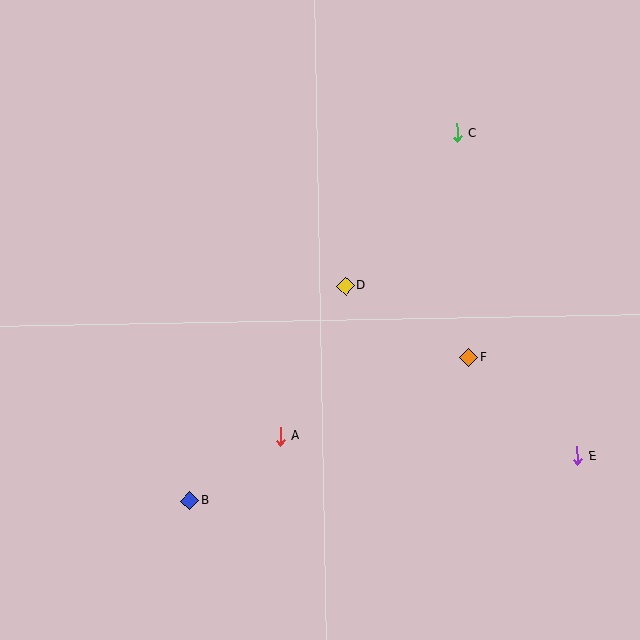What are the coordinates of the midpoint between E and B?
The midpoint between E and B is at (384, 478).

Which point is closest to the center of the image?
Point D at (345, 286) is closest to the center.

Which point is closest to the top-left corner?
Point D is closest to the top-left corner.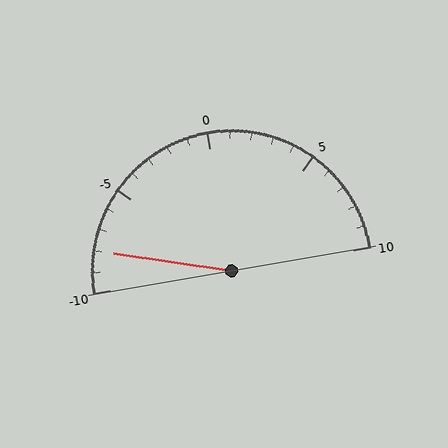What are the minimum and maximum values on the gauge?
The gauge ranges from -10 to 10.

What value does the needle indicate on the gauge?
The needle indicates approximately -8.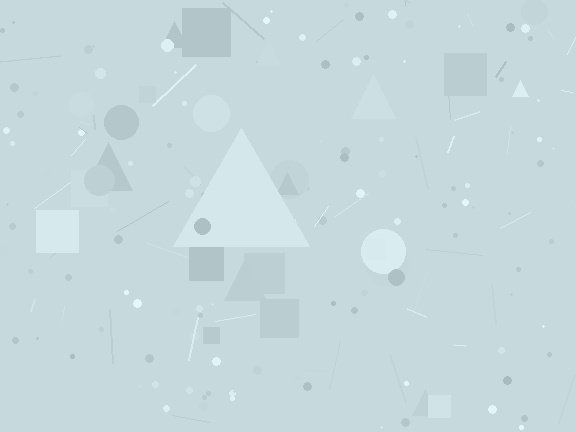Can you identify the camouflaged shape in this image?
The camouflaged shape is a triangle.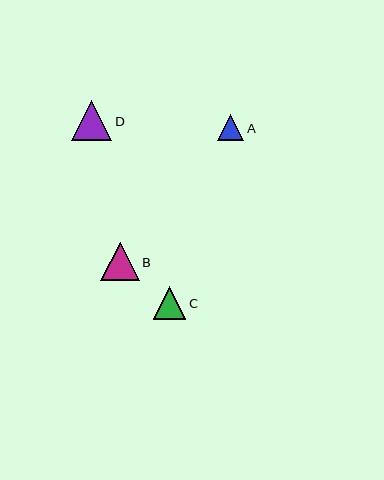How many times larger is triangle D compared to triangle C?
Triangle D is approximately 1.2 times the size of triangle C.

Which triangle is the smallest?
Triangle A is the smallest with a size of approximately 27 pixels.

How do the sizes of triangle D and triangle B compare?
Triangle D and triangle B are approximately the same size.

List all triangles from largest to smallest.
From largest to smallest: D, B, C, A.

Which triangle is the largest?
Triangle D is the largest with a size of approximately 40 pixels.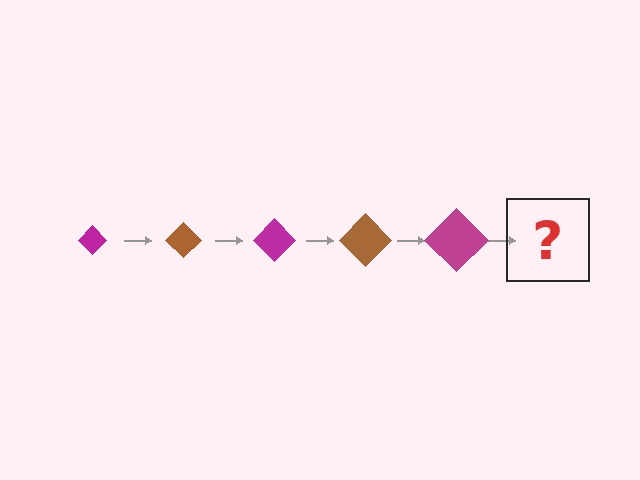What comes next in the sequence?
The next element should be a brown diamond, larger than the previous one.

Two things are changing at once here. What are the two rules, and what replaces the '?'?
The two rules are that the diamond grows larger each step and the color cycles through magenta and brown. The '?' should be a brown diamond, larger than the previous one.